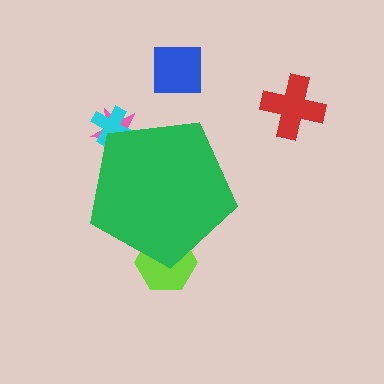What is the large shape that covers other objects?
A green pentagon.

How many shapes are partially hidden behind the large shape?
3 shapes are partially hidden.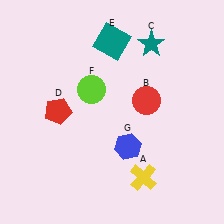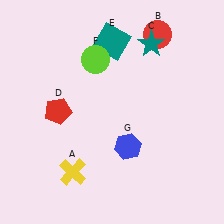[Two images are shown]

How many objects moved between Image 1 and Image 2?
3 objects moved between the two images.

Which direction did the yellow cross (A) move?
The yellow cross (A) moved left.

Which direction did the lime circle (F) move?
The lime circle (F) moved up.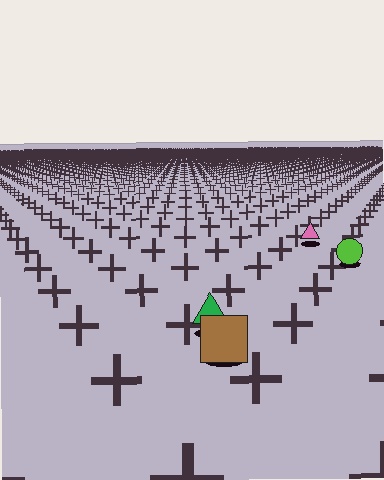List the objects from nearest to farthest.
From nearest to farthest: the brown square, the green triangle, the lime circle, the pink triangle.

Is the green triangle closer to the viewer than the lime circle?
Yes. The green triangle is closer — you can tell from the texture gradient: the ground texture is coarser near it.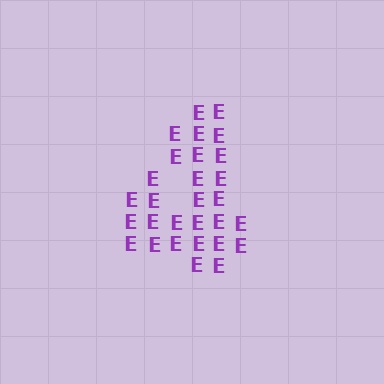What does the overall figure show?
The overall figure shows the digit 4.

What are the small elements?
The small elements are letter E's.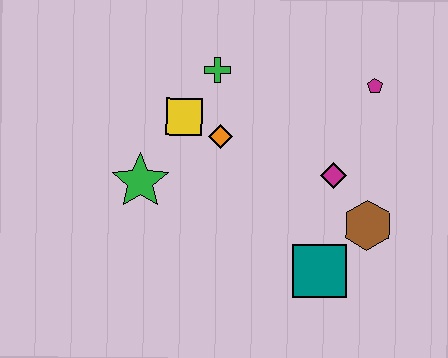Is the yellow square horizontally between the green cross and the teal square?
No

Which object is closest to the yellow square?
The orange diamond is closest to the yellow square.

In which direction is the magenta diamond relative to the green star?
The magenta diamond is to the right of the green star.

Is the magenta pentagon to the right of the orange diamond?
Yes